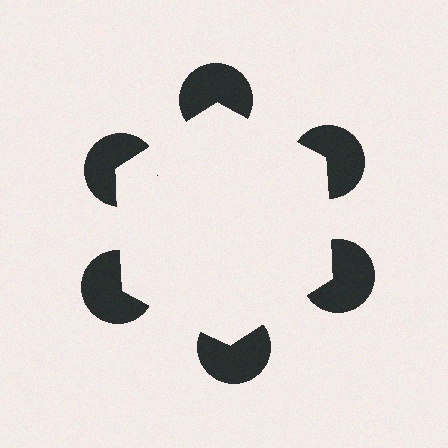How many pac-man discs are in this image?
There are 6 — one at each vertex of the illusory hexagon.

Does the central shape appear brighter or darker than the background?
It typically appears slightly brighter than the background, even though no actual brightness change is drawn.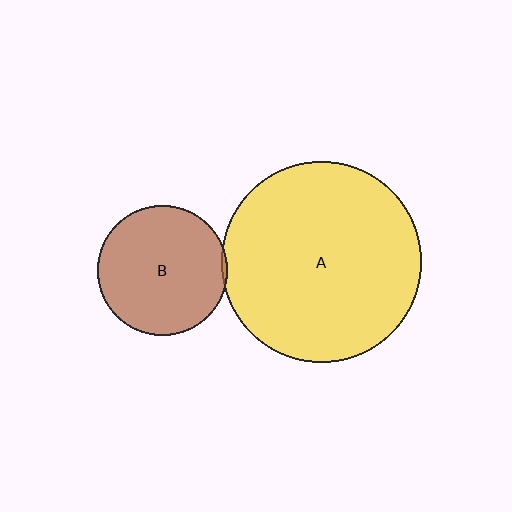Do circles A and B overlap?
Yes.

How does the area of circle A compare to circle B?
Approximately 2.4 times.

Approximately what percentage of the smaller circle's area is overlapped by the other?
Approximately 5%.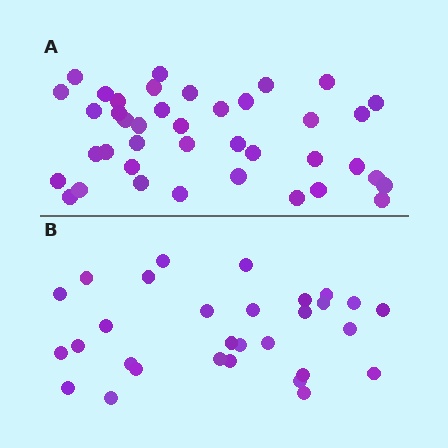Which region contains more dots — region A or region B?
Region A (the top region) has more dots.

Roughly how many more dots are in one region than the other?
Region A has roughly 10 or so more dots than region B.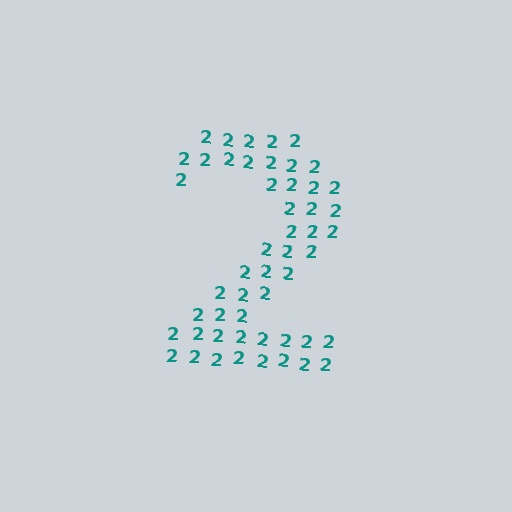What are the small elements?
The small elements are digit 2's.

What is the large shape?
The large shape is the digit 2.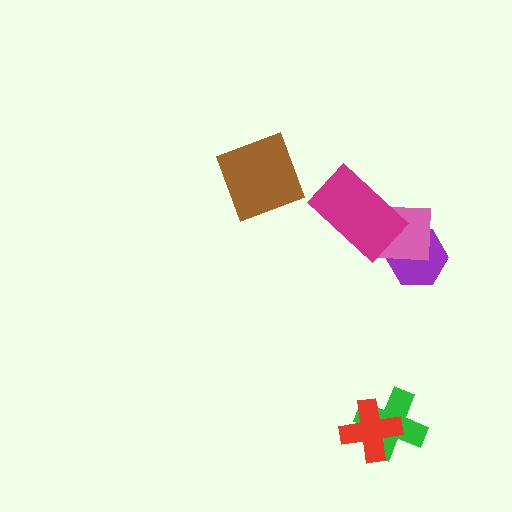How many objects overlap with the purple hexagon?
1 object overlaps with the purple hexagon.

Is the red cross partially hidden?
No, no other shape covers it.